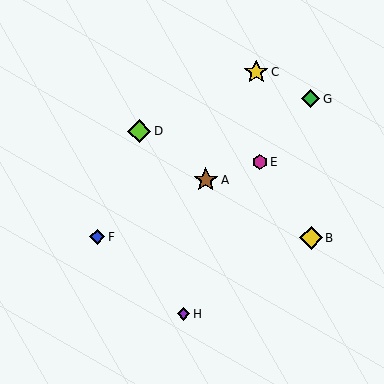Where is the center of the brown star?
The center of the brown star is at (206, 180).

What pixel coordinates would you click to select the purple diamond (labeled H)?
Click at (184, 314) to select the purple diamond H.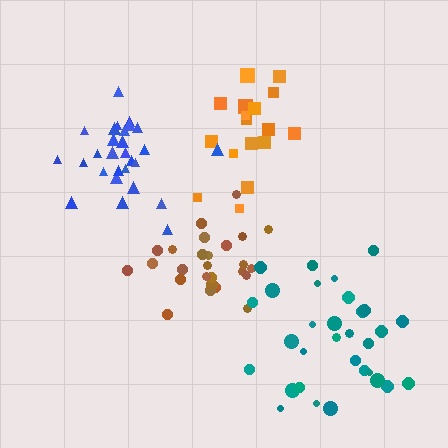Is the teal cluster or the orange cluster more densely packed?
Teal.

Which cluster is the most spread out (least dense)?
Orange.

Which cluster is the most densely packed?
Blue.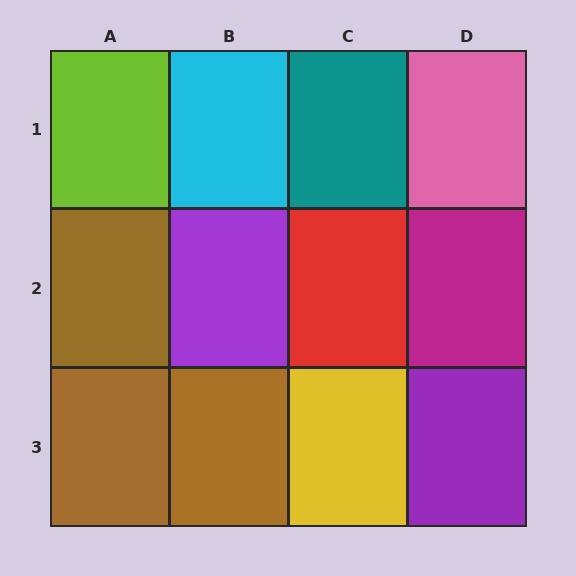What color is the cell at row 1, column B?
Cyan.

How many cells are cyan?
1 cell is cyan.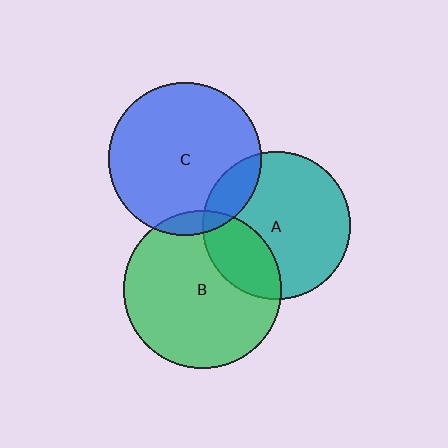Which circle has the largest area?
Circle B (green).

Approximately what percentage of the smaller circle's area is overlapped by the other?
Approximately 15%.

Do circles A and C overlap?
Yes.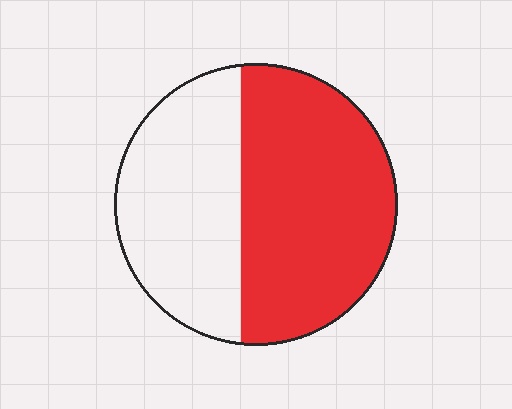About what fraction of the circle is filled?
About three fifths (3/5).